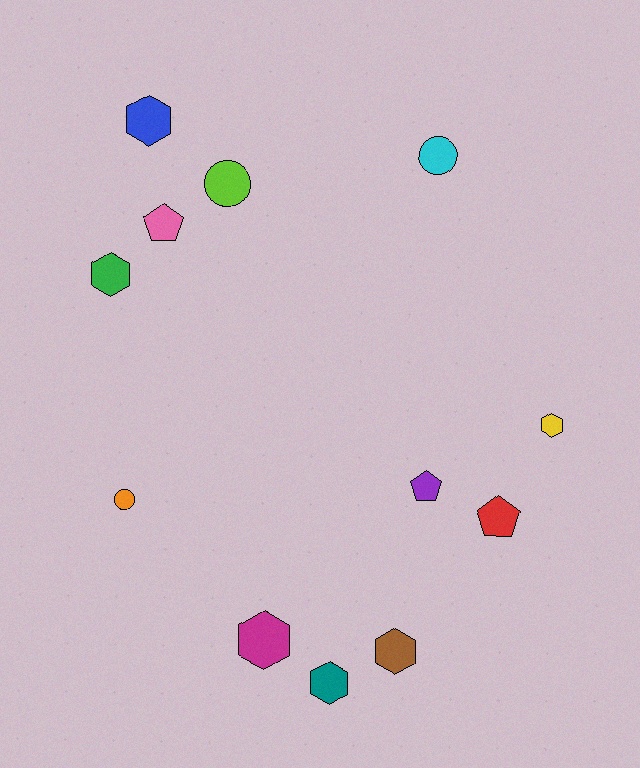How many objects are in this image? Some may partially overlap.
There are 12 objects.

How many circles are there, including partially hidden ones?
There are 3 circles.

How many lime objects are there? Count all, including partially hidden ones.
There is 1 lime object.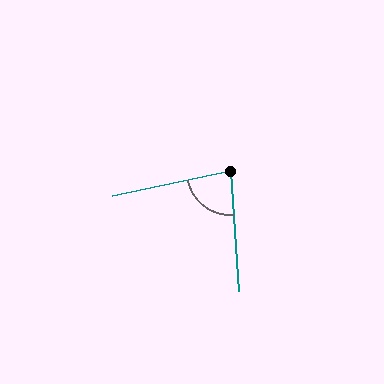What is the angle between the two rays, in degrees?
Approximately 82 degrees.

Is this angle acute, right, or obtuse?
It is acute.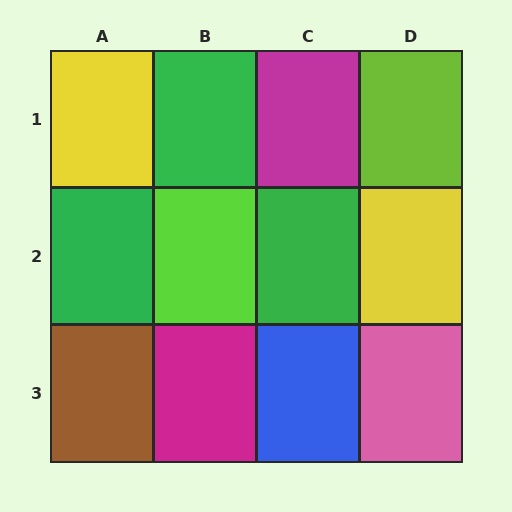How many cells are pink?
1 cell is pink.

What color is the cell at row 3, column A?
Brown.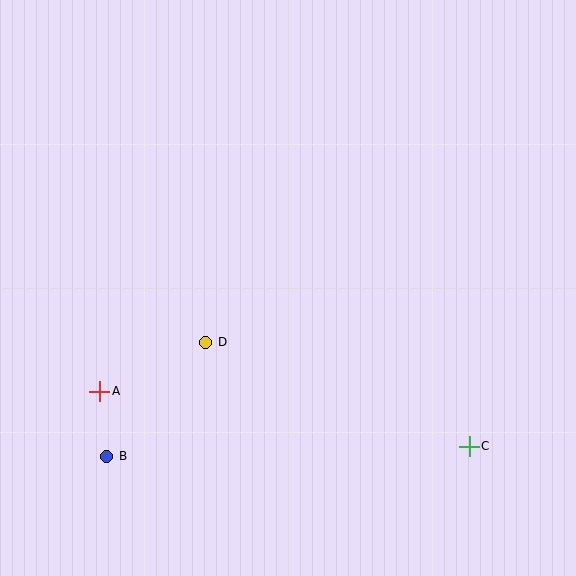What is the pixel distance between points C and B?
The distance between C and B is 363 pixels.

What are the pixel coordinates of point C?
Point C is at (469, 446).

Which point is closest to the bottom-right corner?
Point C is closest to the bottom-right corner.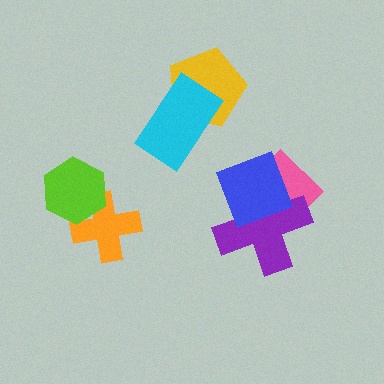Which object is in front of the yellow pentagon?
The cyan rectangle is in front of the yellow pentagon.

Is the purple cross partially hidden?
Yes, it is partially covered by another shape.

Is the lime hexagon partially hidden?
No, no other shape covers it.